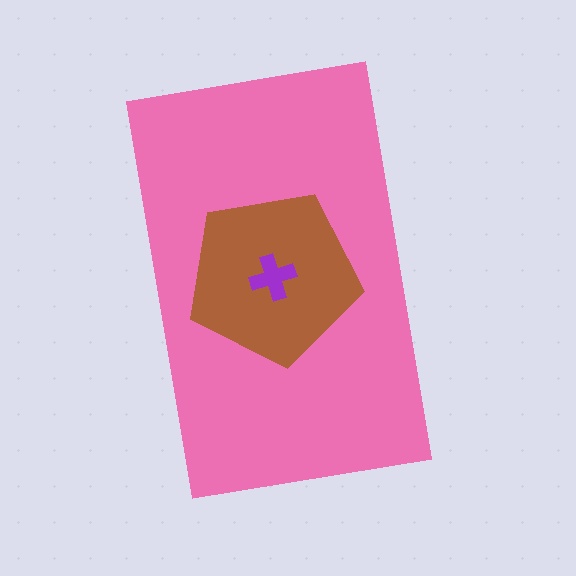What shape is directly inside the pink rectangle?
The brown pentagon.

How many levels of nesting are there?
3.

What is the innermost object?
The purple cross.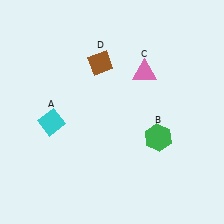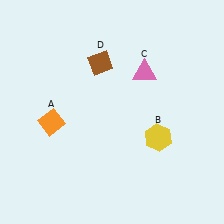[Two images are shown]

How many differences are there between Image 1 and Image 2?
There are 2 differences between the two images.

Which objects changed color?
A changed from cyan to orange. B changed from green to yellow.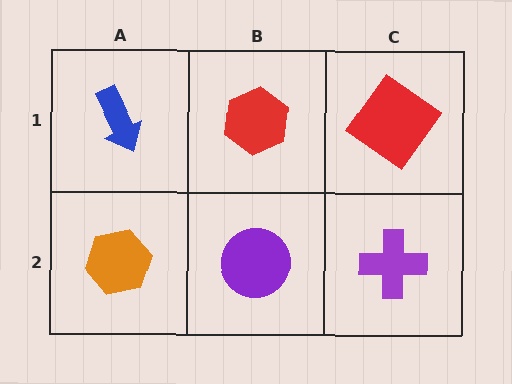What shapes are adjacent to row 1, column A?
An orange hexagon (row 2, column A), a red hexagon (row 1, column B).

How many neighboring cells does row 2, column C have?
2.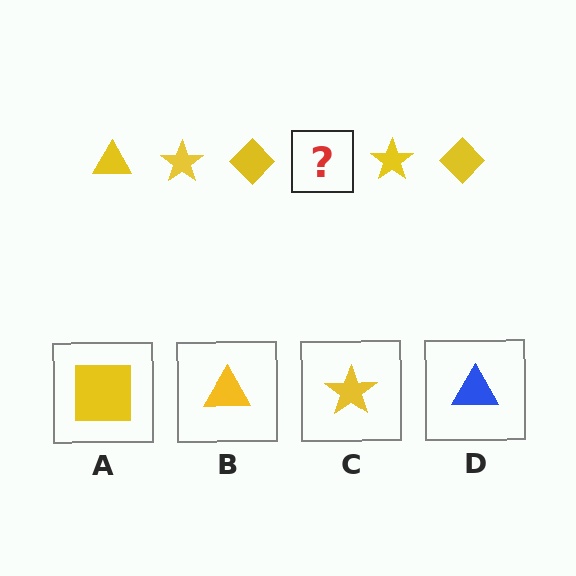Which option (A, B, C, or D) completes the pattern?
B.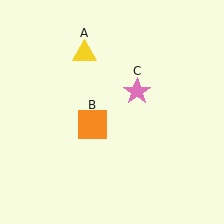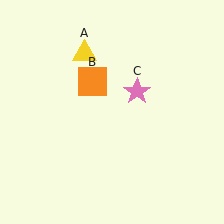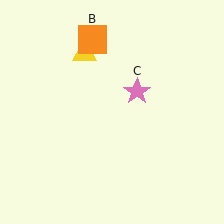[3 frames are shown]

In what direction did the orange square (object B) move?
The orange square (object B) moved up.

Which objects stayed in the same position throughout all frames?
Yellow triangle (object A) and pink star (object C) remained stationary.